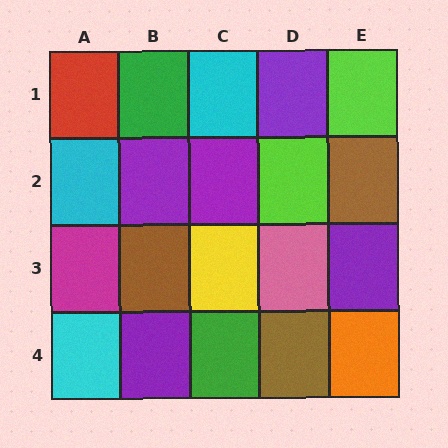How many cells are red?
1 cell is red.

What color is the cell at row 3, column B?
Brown.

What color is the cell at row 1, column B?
Green.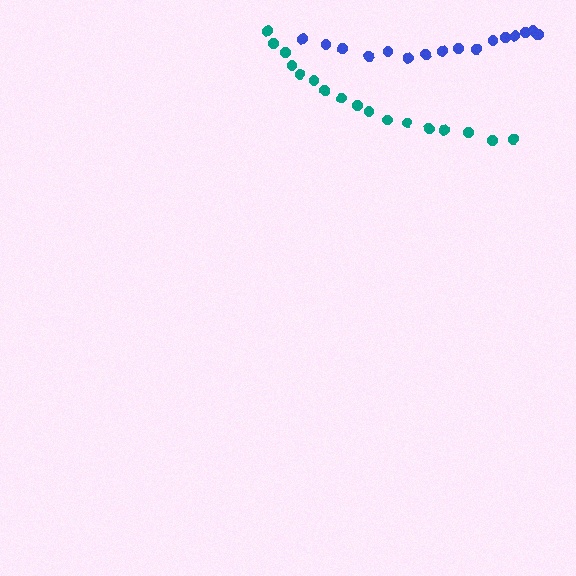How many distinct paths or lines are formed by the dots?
There are 2 distinct paths.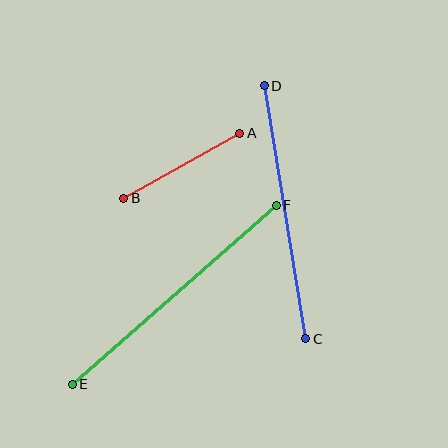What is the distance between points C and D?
The distance is approximately 256 pixels.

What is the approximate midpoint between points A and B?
The midpoint is at approximately (182, 166) pixels.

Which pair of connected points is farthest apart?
Points E and F are farthest apart.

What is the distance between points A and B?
The distance is approximately 133 pixels.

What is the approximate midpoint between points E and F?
The midpoint is at approximately (174, 295) pixels.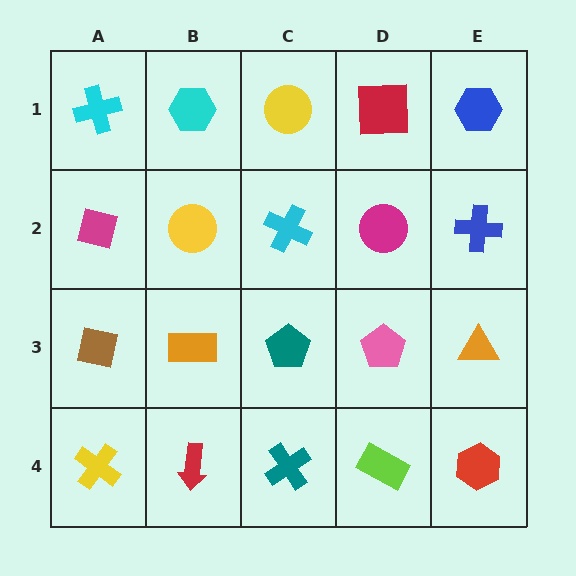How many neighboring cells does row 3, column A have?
3.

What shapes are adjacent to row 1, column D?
A magenta circle (row 2, column D), a yellow circle (row 1, column C), a blue hexagon (row 1, column E).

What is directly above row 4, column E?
An orange triangle.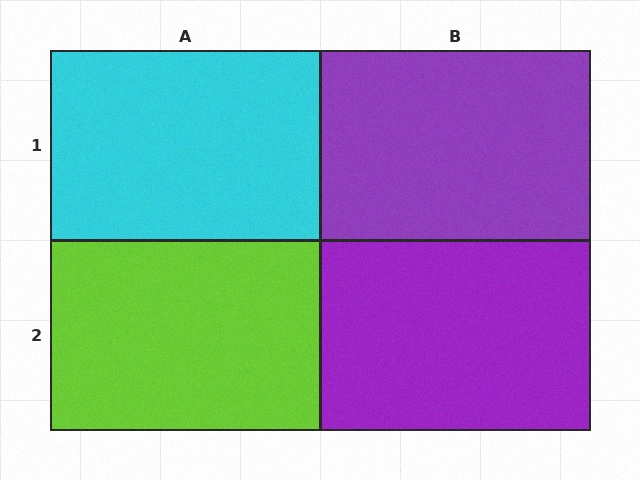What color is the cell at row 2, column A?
Lime.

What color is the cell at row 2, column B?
Purple.